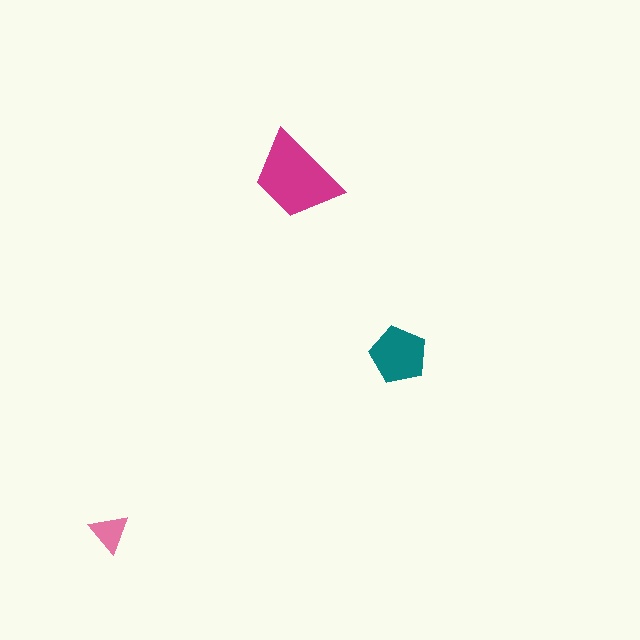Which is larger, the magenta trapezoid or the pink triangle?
The magenta trapezoid.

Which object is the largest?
The magenta trapezoid.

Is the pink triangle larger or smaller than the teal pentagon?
Smaller.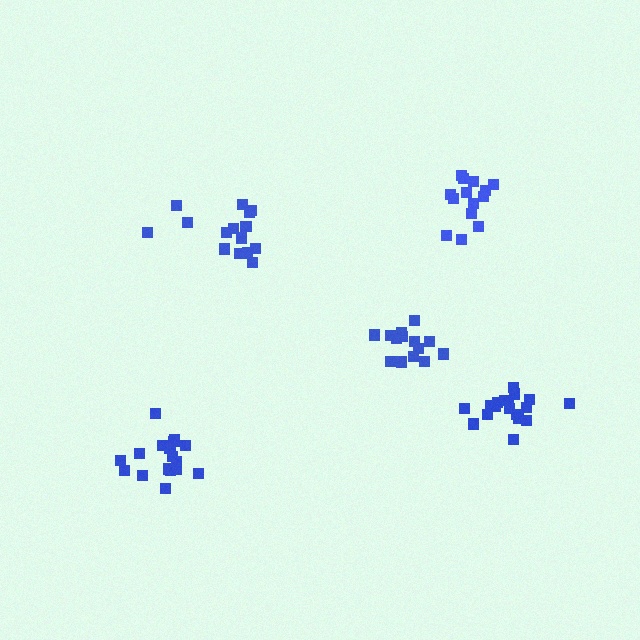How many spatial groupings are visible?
There are 5 spatial groupings.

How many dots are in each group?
Group 1: 17 dots, Group 2: 16 dots, Group 3: 14 dots, Group 4: 14 dots, Group 5: 18 dots (79 total).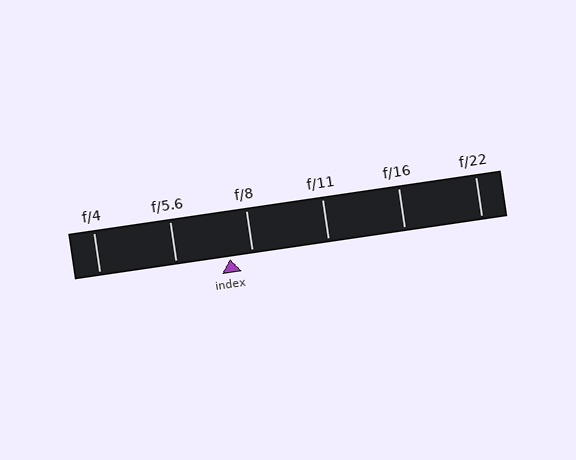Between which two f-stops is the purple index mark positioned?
The index mark is between f/5.6 and f/8.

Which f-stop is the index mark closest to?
The index mark is closest to f/8.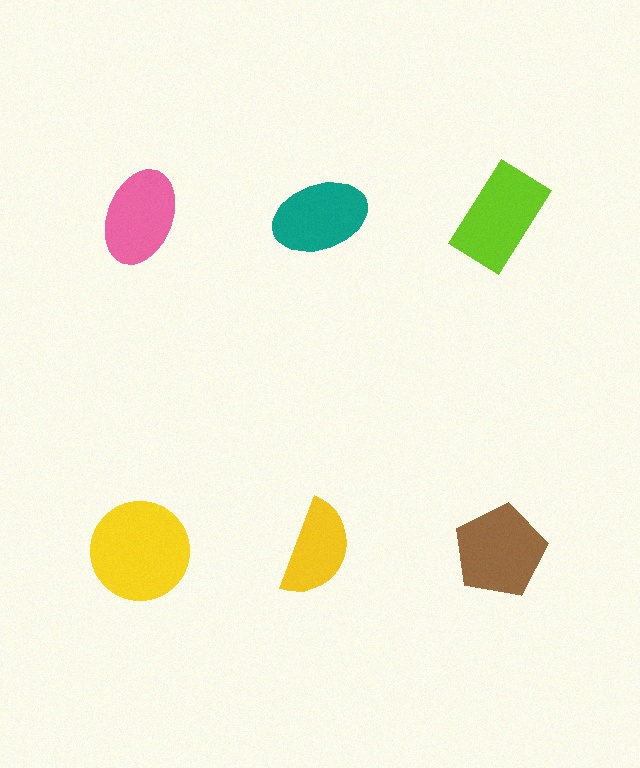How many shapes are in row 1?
3 shapes.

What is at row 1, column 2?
A teal ellipse.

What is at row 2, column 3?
A brown pentagon.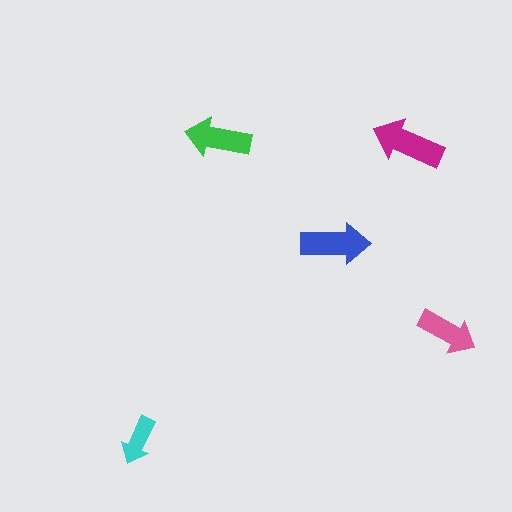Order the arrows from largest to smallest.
the magenta one, the blue one, the green one, the pink one, the cyan one.